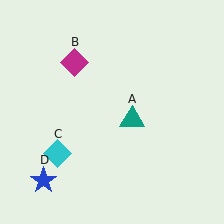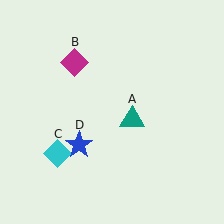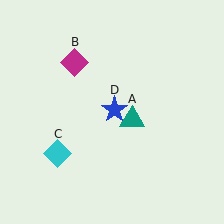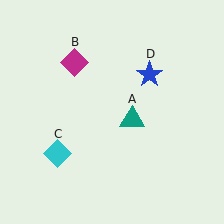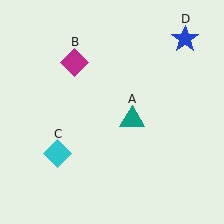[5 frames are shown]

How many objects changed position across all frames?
1 object changed position: blue star (object D).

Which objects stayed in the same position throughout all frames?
Teal triangle (object A) and magenta diamond (object B) and cyan diamond (object C) remained stationary.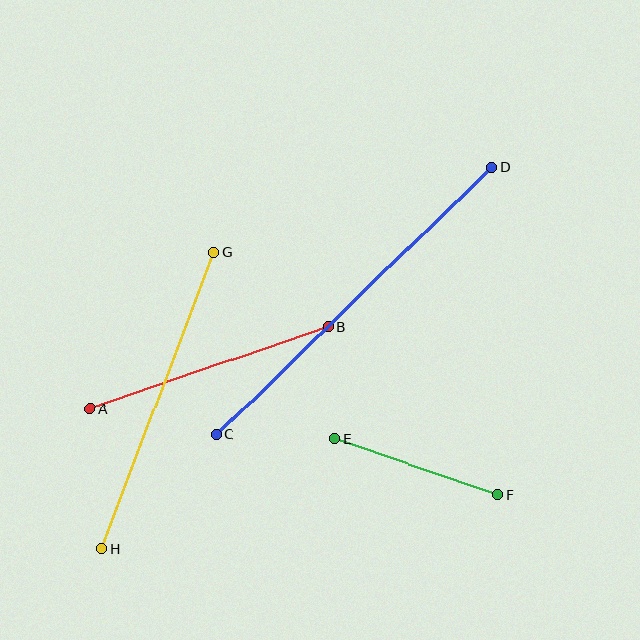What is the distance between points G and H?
The distance is approximately 317 pixels.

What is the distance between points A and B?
The distance is approximately 252 pixels.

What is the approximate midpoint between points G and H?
The midpoint is at approximately (158, 400) pixels.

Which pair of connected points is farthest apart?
Points C and D are farthest apart.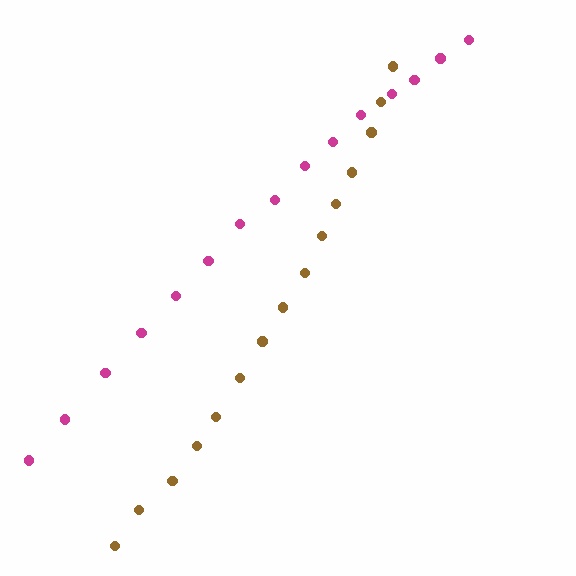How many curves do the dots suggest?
There are 2 distinct paths.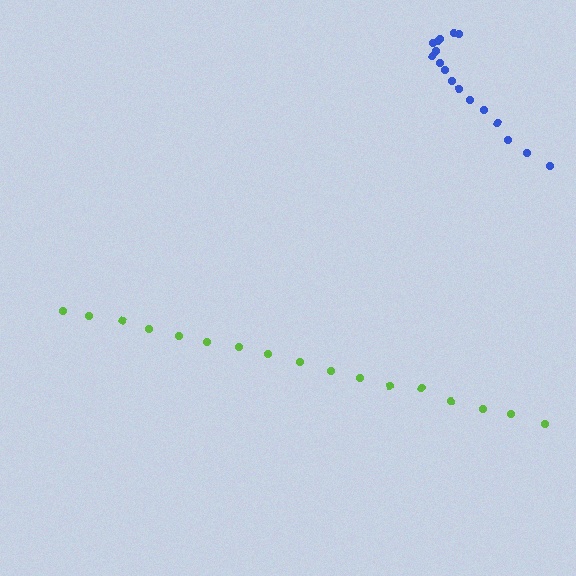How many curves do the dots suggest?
There are 2 distinct paths.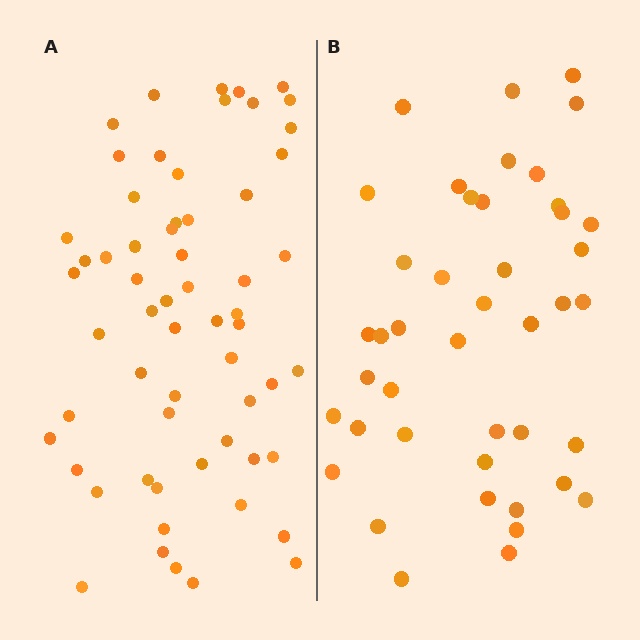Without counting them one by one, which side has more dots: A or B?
Region A (the left region) has more dots.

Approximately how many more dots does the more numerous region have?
Region A has approximately 15 more dots than region B.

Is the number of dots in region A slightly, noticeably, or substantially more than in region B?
Region A has noticeably more, but not dramatically so. The ratio is roughly 1.4 to 1.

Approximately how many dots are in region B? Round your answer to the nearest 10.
About 40 dots. (The exact count is 43, which rounds to 40.)